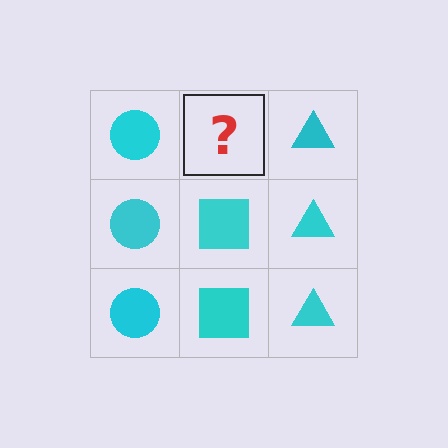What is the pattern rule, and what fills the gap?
The rule is that each column has a consistent shape. The gap should be filled with a cyan square.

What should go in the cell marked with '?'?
The missing cell should contain a cyan square.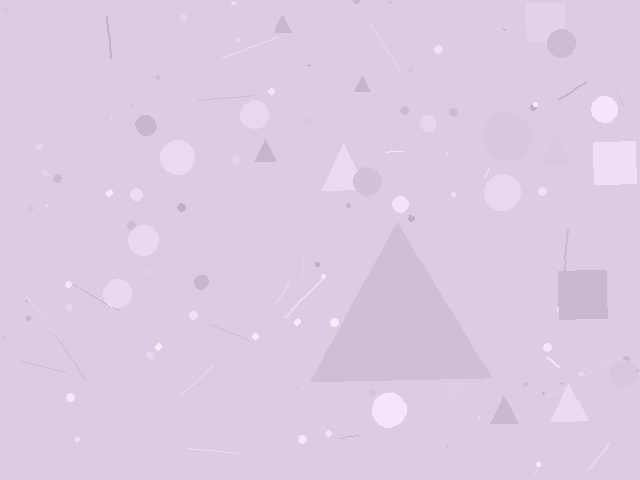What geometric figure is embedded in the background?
A triangle is embedded in the background.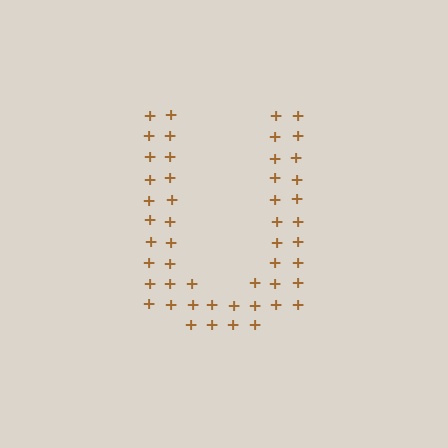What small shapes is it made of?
It is made of small plus signs.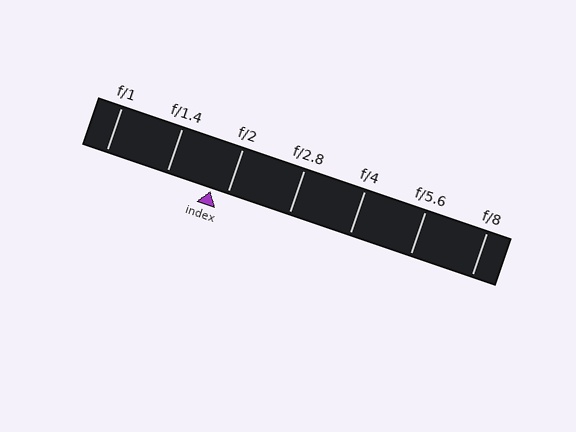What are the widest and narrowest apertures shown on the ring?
The widest aperture shown is f/1 and the narrowest is f/8.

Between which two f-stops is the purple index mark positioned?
The index mark is between f/1.4 and f/2.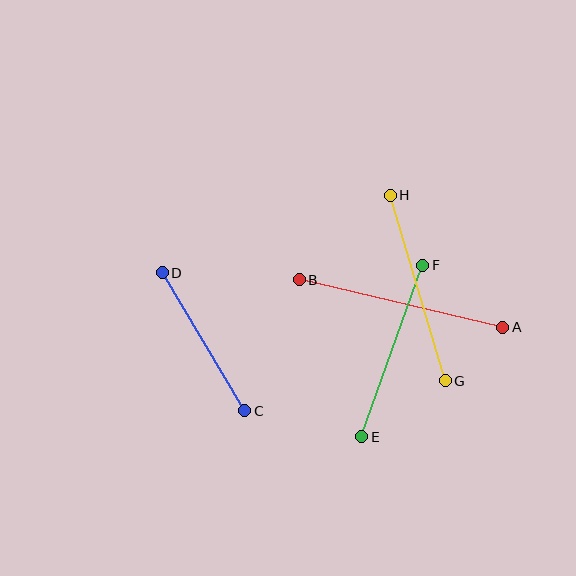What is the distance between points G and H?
The distance is approximately 193 pixels.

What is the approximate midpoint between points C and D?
The midpoint is at approximately (204, 342) pixels.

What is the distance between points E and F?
The distance is approximately 182 pixels.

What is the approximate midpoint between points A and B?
The midpoint is at approximately (401, 303) pixels.